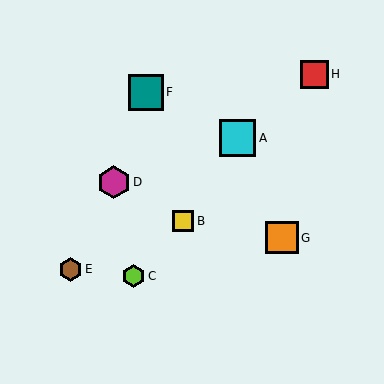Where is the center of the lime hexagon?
The center of the lime hexagon is at (133, 276).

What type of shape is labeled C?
Shape C is a lime hexagon.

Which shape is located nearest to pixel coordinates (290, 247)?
The orange square (labeled G) at (282, 238) is nearest to that location.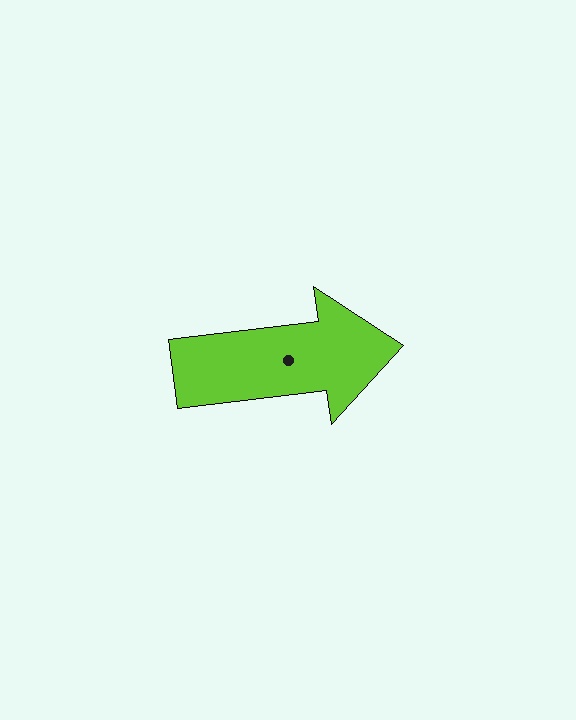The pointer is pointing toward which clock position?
Roughly 3 o'clock.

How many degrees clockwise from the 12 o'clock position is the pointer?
Approximately 83 degrees.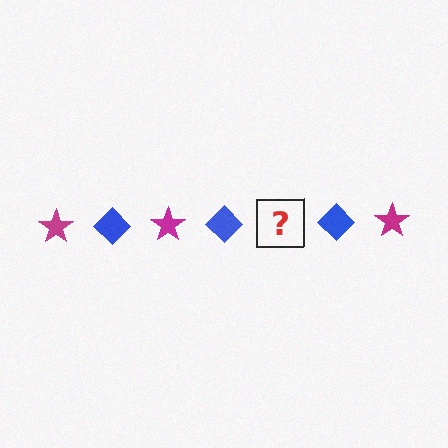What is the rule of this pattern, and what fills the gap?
The rule is that the pattern alternates between magenta star and blue diamond. The gap should be filled with a magenta star.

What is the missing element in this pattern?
The missing element is a magenta star.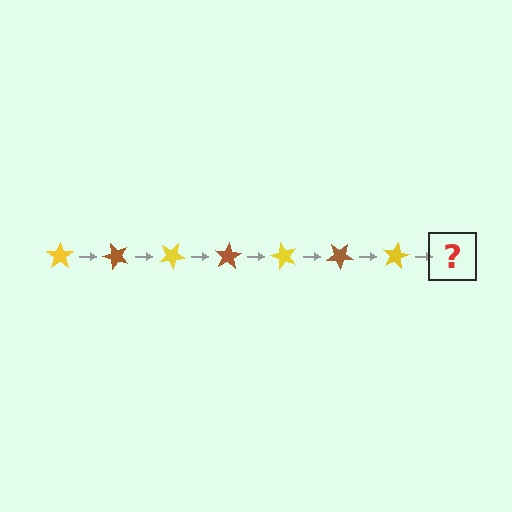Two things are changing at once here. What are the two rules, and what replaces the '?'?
The two rules are that it rotates 50 degrees each step and the color cycles through yellow and brown. The '?' should be a brown star, rotated 350 degrees from the start.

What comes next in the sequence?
The next element should be a brown star, rotated 350 degrees from the start.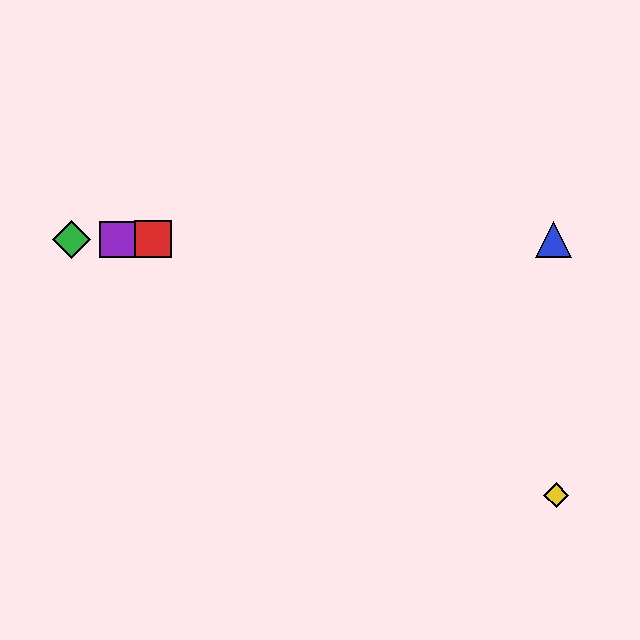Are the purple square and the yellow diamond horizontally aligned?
No, the purple square is at y≈239 and the yellow diamond is at y≈495.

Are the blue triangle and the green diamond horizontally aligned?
Yes, both are at y≈239.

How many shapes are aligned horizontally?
4 shapes (the red square, the blue triangle, the green diamond, the purple square) are aligned horizontally.